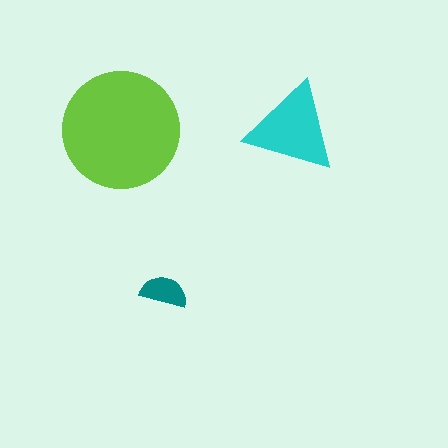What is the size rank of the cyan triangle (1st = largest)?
2nd.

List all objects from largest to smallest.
The lime circle, the cyan triangle, the teal semicircle.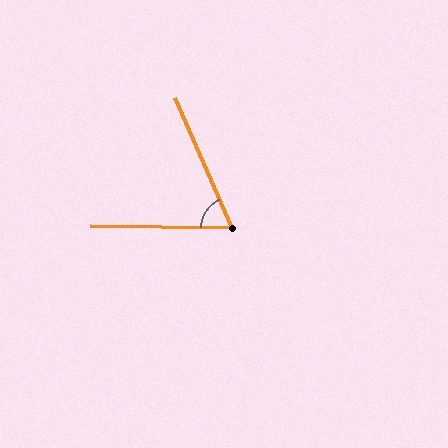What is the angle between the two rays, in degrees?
Approximately 65 degrees.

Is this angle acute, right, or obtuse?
It is acute.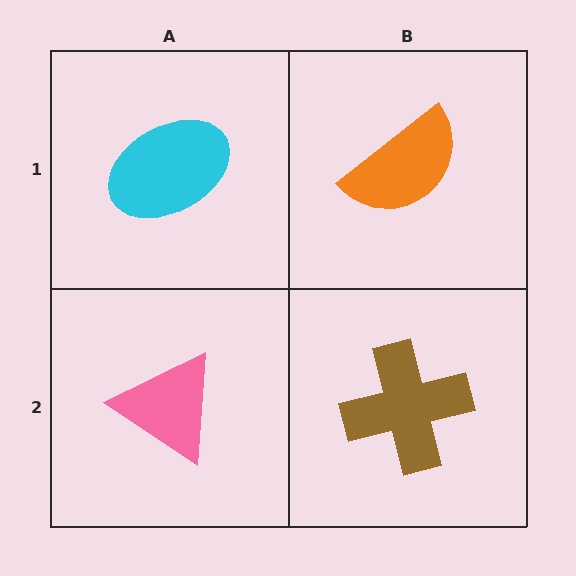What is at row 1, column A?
A cyan ellipse.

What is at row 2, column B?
A brown cross.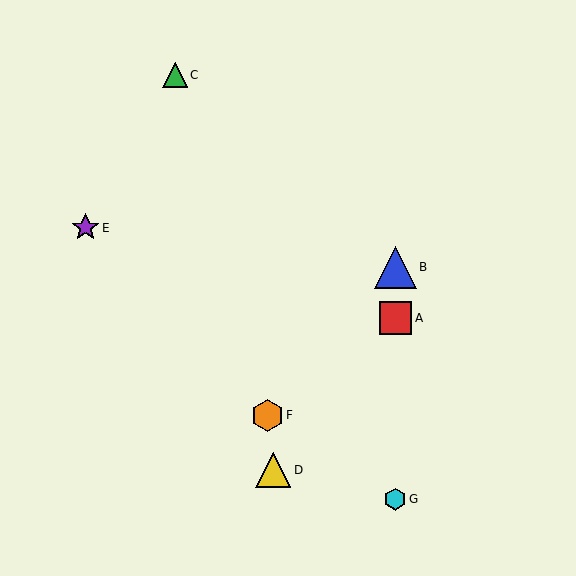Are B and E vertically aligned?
No, B is at x≈395 and E is at x≈85.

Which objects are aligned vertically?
Objects A, B, G are aligned vertically.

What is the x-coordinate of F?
Object F is at x≈267.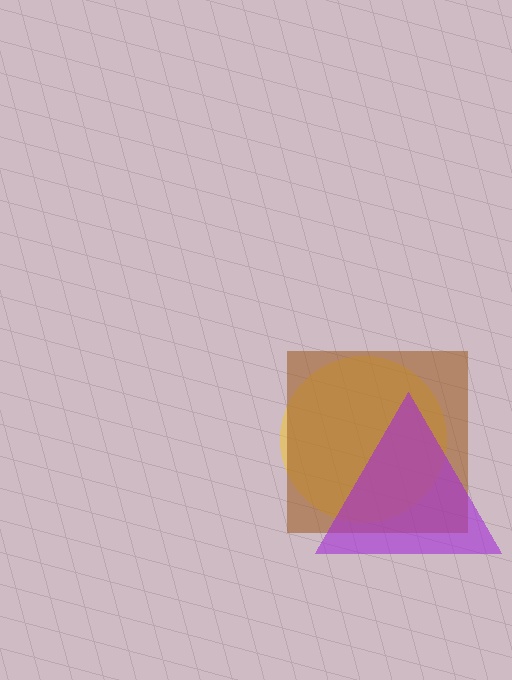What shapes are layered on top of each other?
The layered shapes are: a yellow circle, a brown square, a purple triangle.